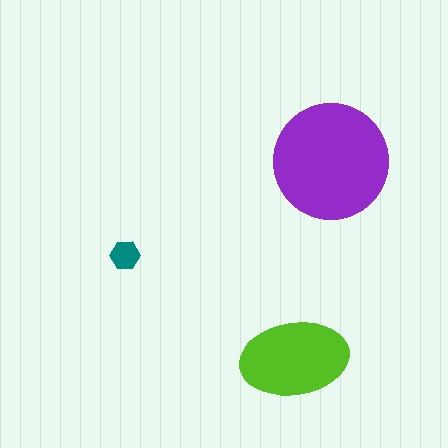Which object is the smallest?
The teal hexagon.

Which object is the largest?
The purple circle.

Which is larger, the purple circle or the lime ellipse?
The purple circle.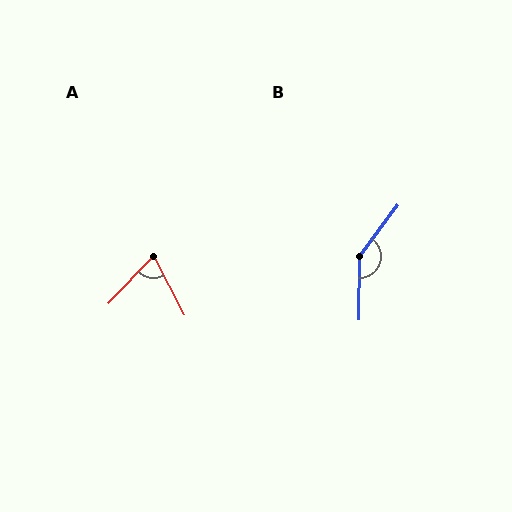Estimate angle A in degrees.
Approximately 71 degrees.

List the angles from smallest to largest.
A (71°), B (144°).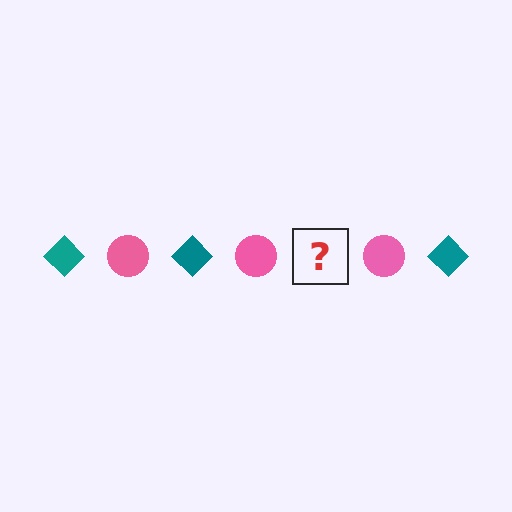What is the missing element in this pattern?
The missing element is a teal diamond.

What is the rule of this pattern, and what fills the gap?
The rule is that the pattern alternates between teal diamond and pink circle. The gap should be filled with a teal diamond.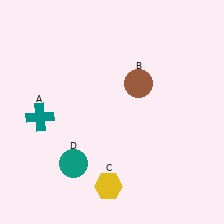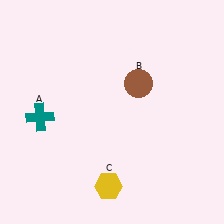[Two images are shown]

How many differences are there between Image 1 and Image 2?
There is 1 difference between the two images.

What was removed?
The teal circle (D) was removed in Image 2.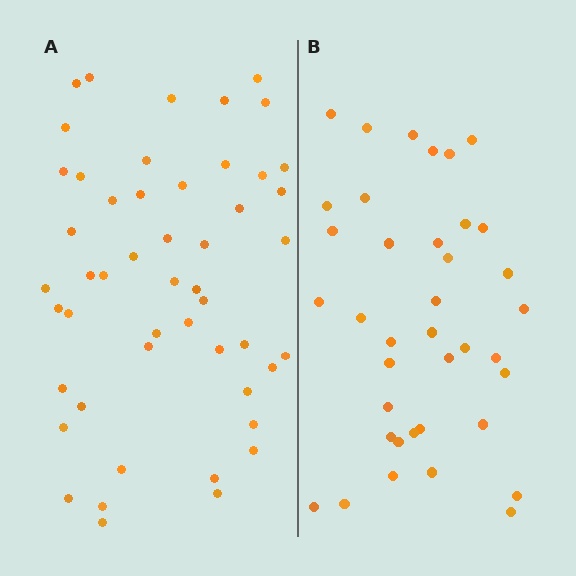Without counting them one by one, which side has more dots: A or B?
Region A (the left region) has more dots.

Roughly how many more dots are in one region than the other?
Region A has roughly 12 or so more dots than region B.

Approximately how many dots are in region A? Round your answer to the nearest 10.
About 50 dots.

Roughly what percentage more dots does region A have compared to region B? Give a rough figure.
About 30% more.